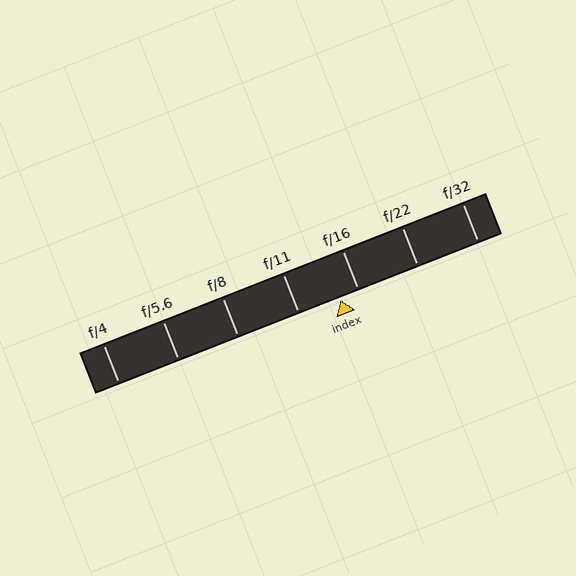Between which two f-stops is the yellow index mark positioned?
The index mark is between f/11 and f/16.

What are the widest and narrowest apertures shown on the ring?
The widest aperture shown is f/4 and the narrowest is f/32.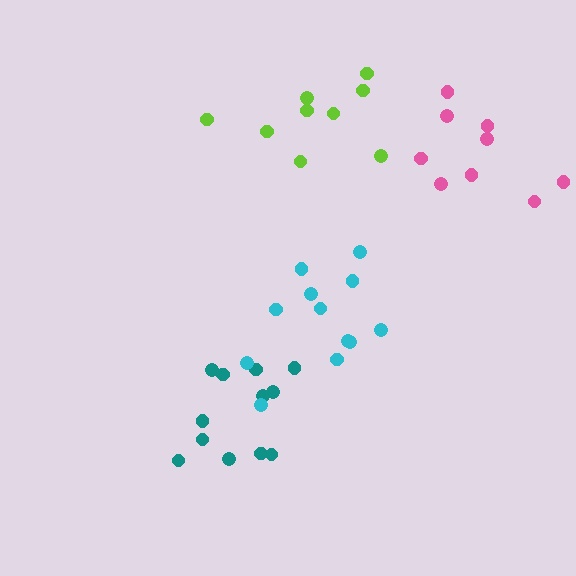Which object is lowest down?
The teal cluster is bottommost.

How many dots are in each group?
Group 1: 9 dots, Group 2: 12 dots, Group 3: 9 dots, Group 4: 12 dots (42 total).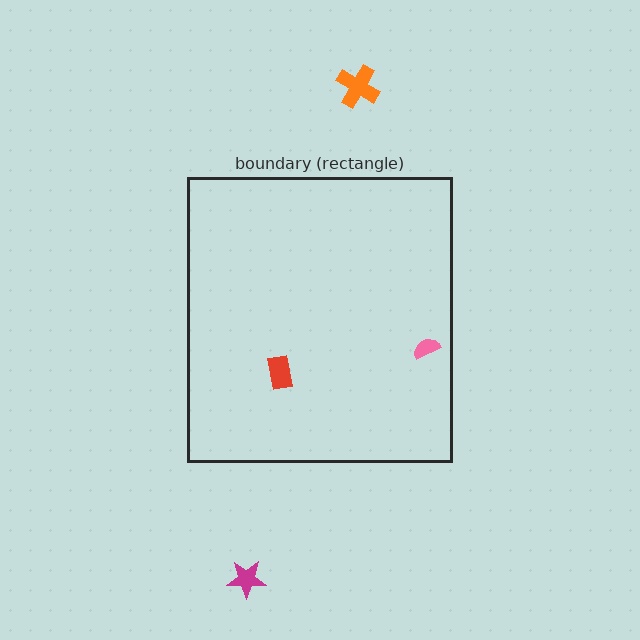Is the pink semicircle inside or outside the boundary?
Inside.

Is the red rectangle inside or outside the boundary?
Inside.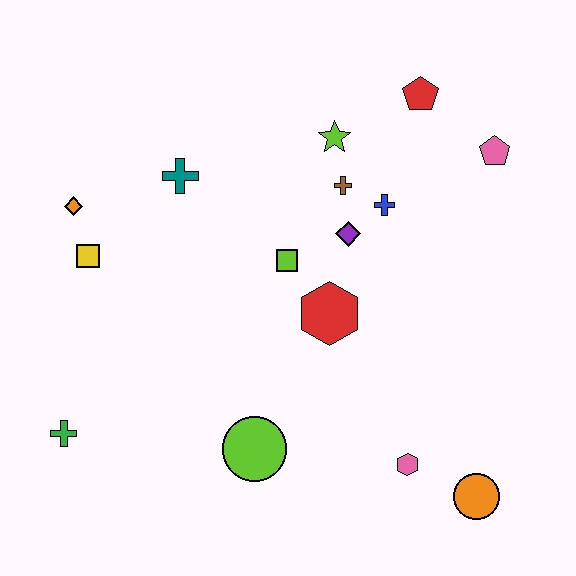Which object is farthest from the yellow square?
The orange circle is farthest from the yellow square.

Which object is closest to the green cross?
The yellow square is closest to the green cross.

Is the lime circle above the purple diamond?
No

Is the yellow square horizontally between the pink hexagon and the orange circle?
No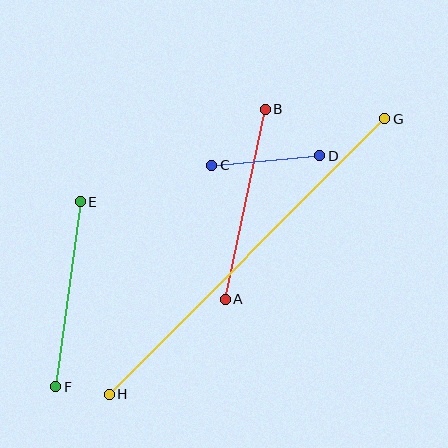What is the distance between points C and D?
The distance is approximately 108 pixels.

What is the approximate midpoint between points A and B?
The midpoint is at approximately (245, 204) pixels.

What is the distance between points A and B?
The distance is approximately 194 pixels.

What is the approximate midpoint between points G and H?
The midpoint is at approximately (247, 257) pixels.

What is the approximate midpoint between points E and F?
The midpoint is at approximately (68, 294) pixels.